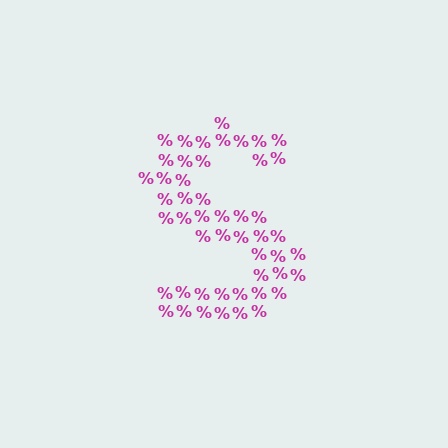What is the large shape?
The large shape is the letter S.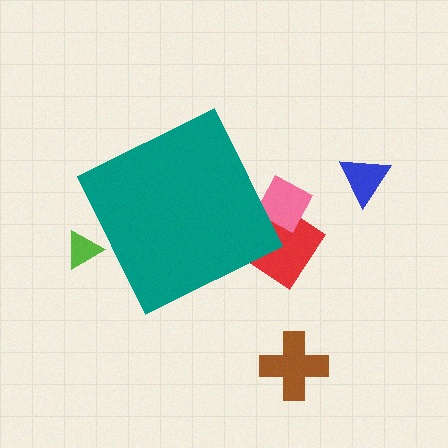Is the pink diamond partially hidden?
Yes, the pink diamond is partially hidden behind the teal diamond.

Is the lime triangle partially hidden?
Yes, the lime triangle is partially hidden behind the teal diamond.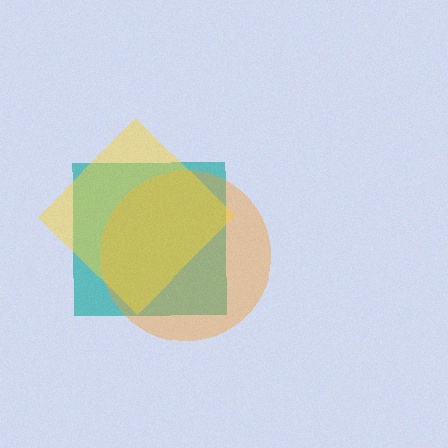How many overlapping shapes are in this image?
There are 3 overlapping shapes in the image.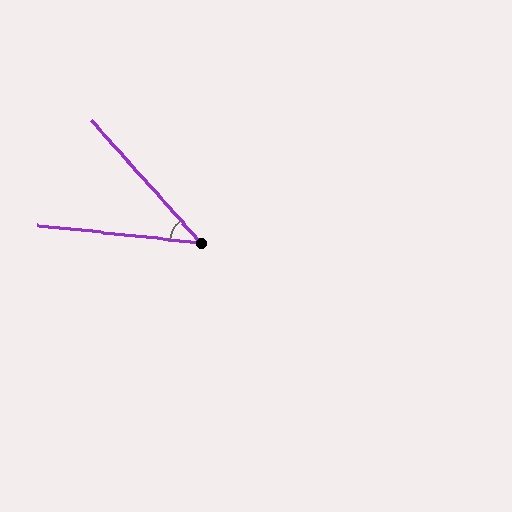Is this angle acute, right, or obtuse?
It is acute.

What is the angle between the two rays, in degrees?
Approximately 42 degrees.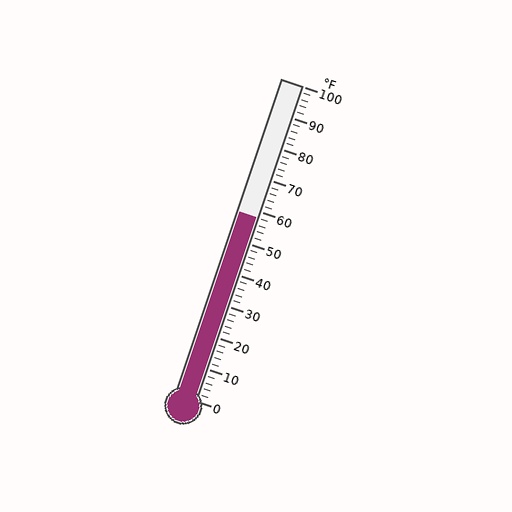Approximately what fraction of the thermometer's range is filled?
The thermometer is filled to approximately 60% of its range.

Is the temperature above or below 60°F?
The temperature is below 60°F.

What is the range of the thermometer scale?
The thermometer scale ranges from 0°F to 100°F.